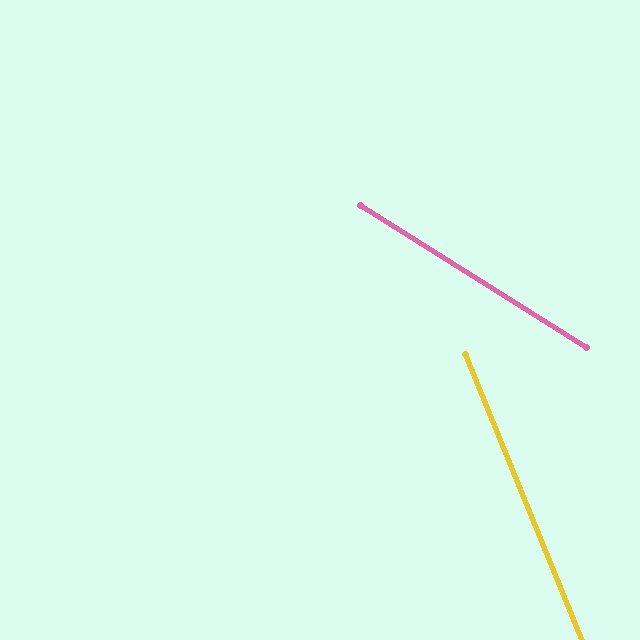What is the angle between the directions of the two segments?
Approximately 36 degrees.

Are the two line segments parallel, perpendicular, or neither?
Neither parallel nor perpendicular — they differ by about 36°.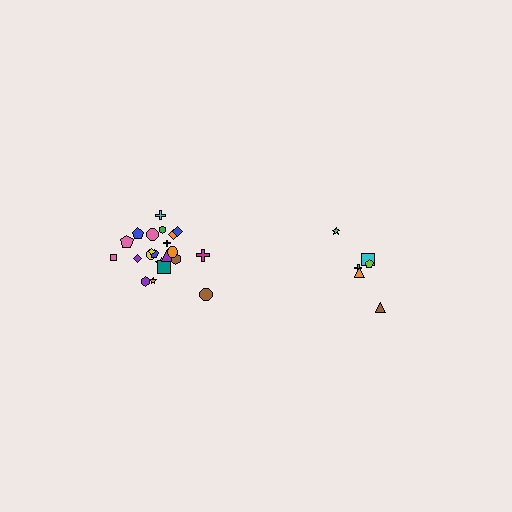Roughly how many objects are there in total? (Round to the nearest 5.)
Roughly 30 objects in total.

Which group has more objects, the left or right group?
The left group.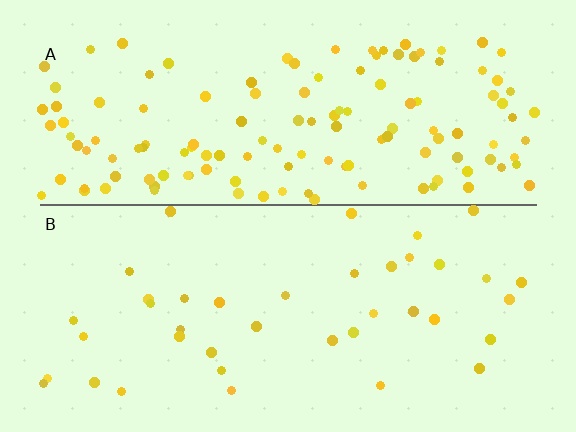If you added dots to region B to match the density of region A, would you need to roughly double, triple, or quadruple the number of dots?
Approximately triple.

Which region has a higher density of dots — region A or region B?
A (the top).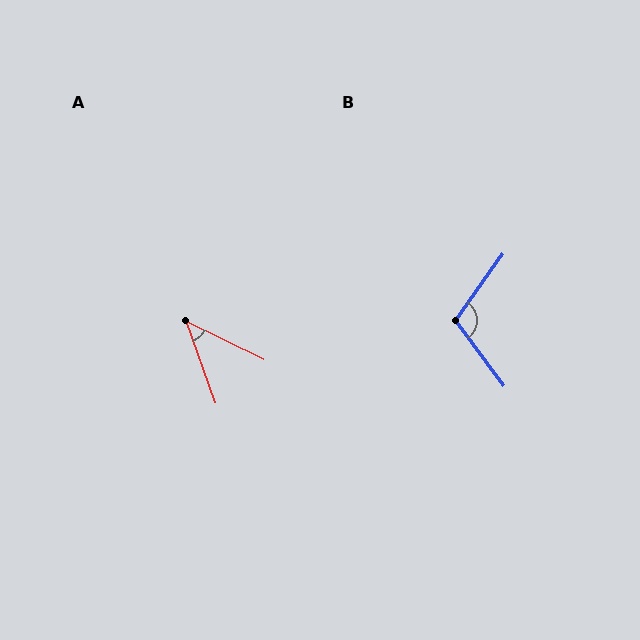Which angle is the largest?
B, at approximately 108 degrees.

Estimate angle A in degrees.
Approximately 44 degrees.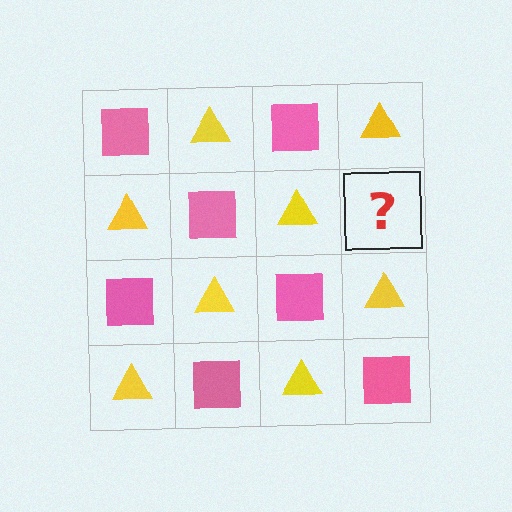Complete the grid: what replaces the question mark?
The question mark should be replaced with a pink square.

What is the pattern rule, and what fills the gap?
The rule is that it alternates pink square and yellow triangle in a checkerboard pattern. The gap should be filled with a pink square.